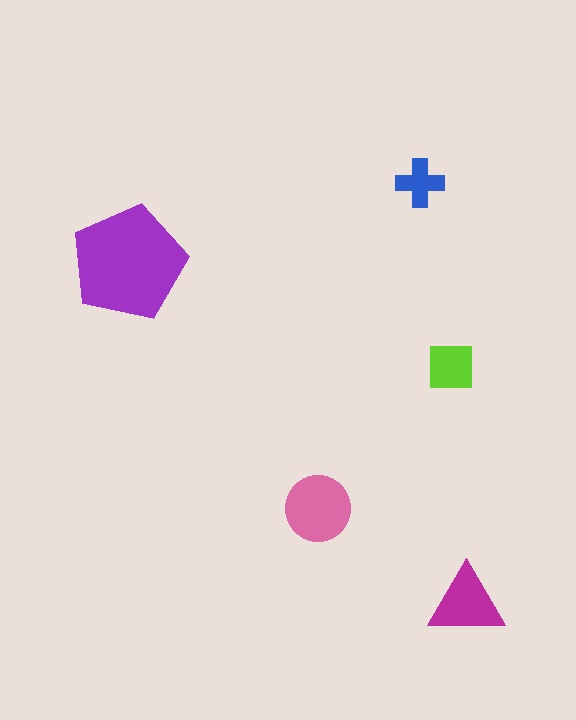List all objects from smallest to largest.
The blue cross, the lime square, the magenta triangle, the pink circle, the purple pentagon.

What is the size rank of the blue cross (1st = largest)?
5th.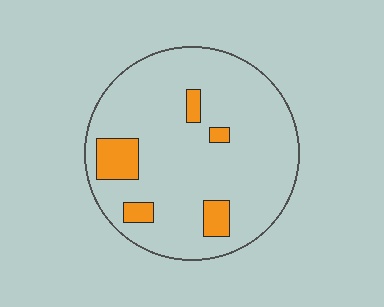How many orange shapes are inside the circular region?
5.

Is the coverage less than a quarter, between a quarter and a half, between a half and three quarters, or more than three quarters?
Less than a quarter.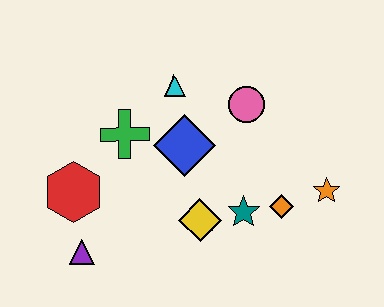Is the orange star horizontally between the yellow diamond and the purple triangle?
No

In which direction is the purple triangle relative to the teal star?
The purple triangle is to the left of the teal star.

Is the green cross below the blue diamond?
No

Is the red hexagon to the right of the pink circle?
No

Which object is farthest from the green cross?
The orange star is farthest from the green cross.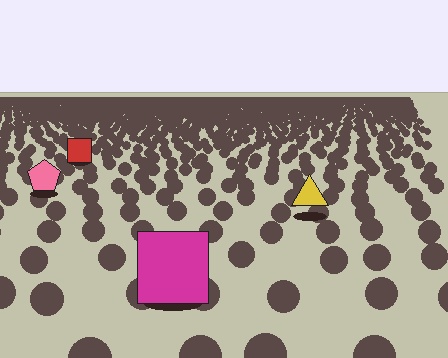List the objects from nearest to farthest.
From nearest to farthest: the magenta square, the yellow triangle, the pink pentagon, the red square.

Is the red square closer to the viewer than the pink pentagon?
No. The pink pentagon is closer — you can tell from the texture gradient: the ground texture is coarser near it.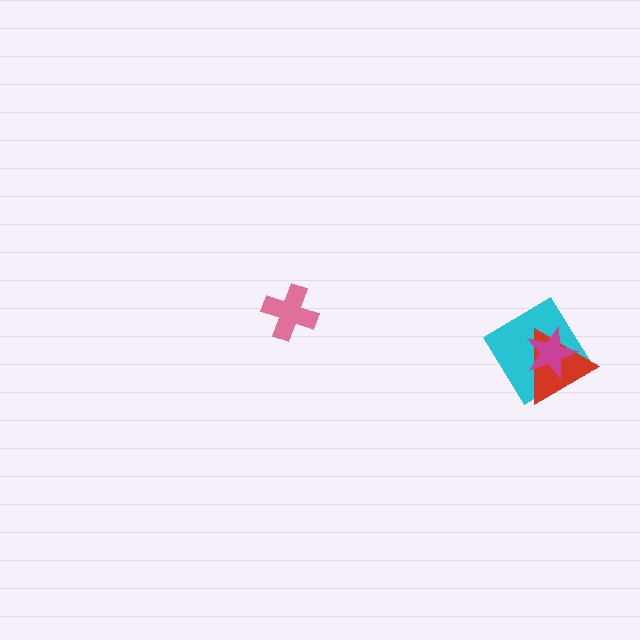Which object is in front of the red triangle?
The magenta star is in front of the red triangle.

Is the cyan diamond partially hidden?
Yes, it is partially covered by another shape.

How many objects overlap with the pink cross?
0 objects overlap with the pink cross.